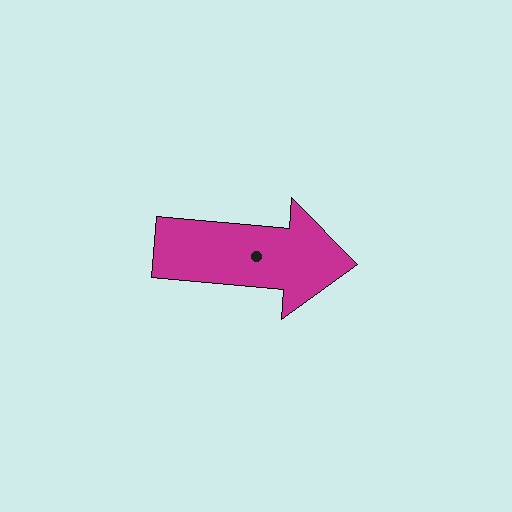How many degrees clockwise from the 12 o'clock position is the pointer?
Approximately 95 degrees.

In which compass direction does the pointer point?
East.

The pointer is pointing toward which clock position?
Roughly 3 o'clock.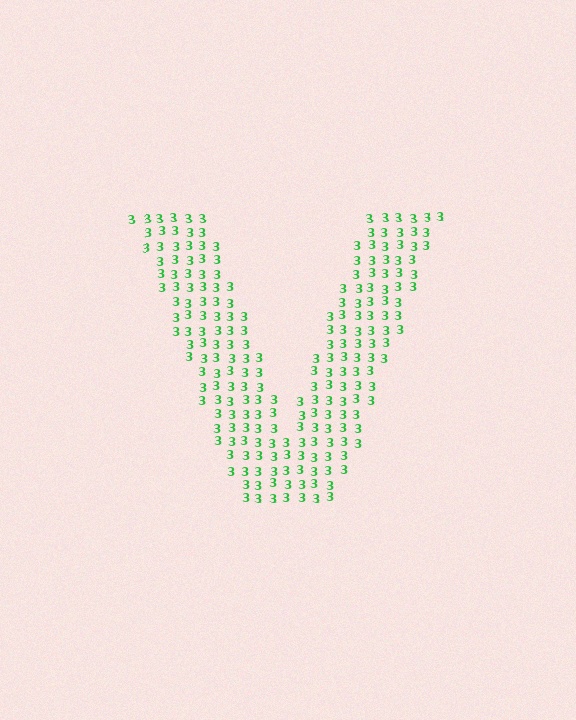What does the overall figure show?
The overall figure shows the letter V.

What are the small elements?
The small elements are digit 3's.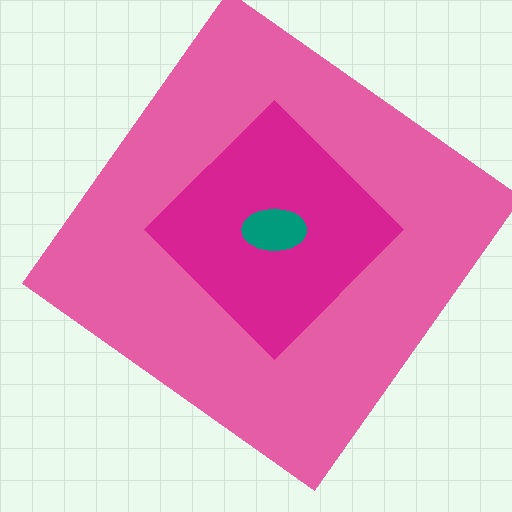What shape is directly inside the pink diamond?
The magenta diamond.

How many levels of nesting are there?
3.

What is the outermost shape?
The pink diamond.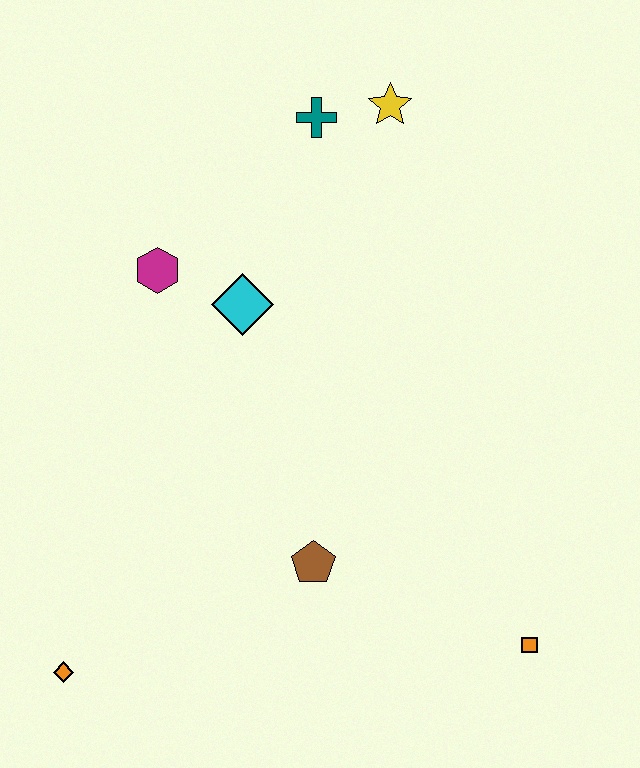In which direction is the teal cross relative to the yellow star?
The teal cross is to the left of the yellow star.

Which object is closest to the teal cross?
The yellow star is closest to the teal cross.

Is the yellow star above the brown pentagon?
Yes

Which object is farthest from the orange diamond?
The yellow star is farthest from the orange diamond.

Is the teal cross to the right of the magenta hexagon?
Yes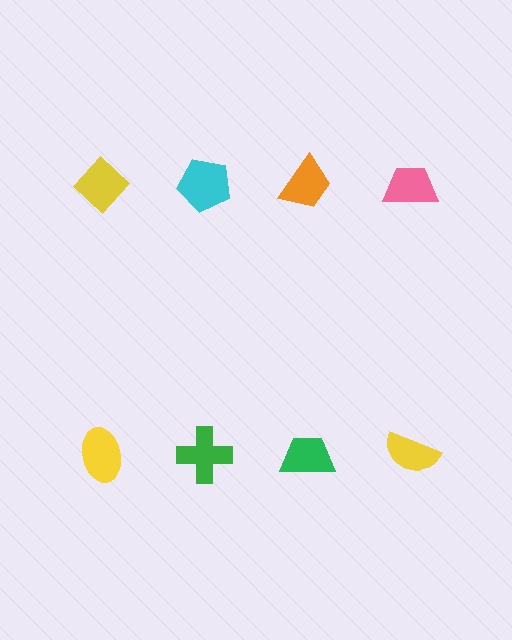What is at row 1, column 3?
An orange trapezoid.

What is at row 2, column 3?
A green trapezoid.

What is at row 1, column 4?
A pink trapezoid.